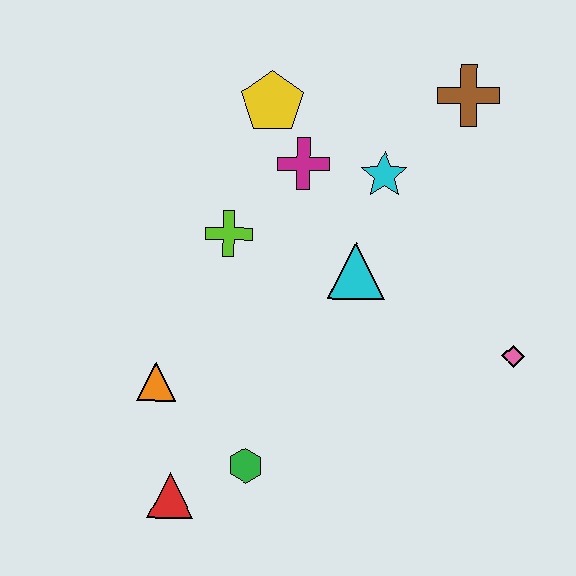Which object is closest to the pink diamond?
The cyan triangle is closest to the pink diamond.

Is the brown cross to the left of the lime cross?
No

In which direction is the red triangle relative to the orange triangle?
The red triangle is below the orange triangle.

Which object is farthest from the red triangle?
The brown cross is farthest from the red triangle.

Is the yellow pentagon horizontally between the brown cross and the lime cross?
Yes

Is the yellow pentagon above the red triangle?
Yes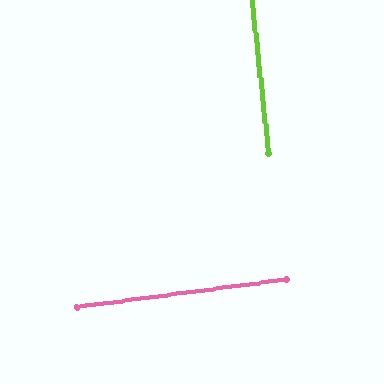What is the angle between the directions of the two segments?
Approximately 88 degrees.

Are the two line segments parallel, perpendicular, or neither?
Perpendicular — they meet at approximately 88°.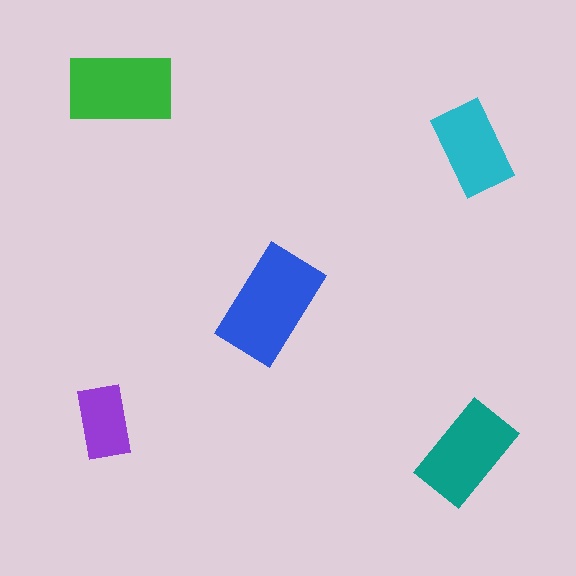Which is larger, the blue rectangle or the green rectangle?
The blue one.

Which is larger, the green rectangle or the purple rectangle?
The green one.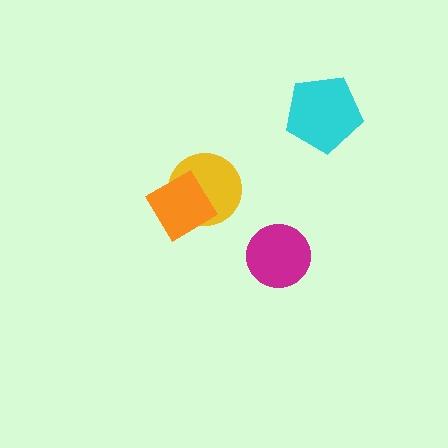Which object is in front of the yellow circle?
The orange diamond is in front of the yellow circle.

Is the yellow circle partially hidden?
Yes, it is partially covered by another shape.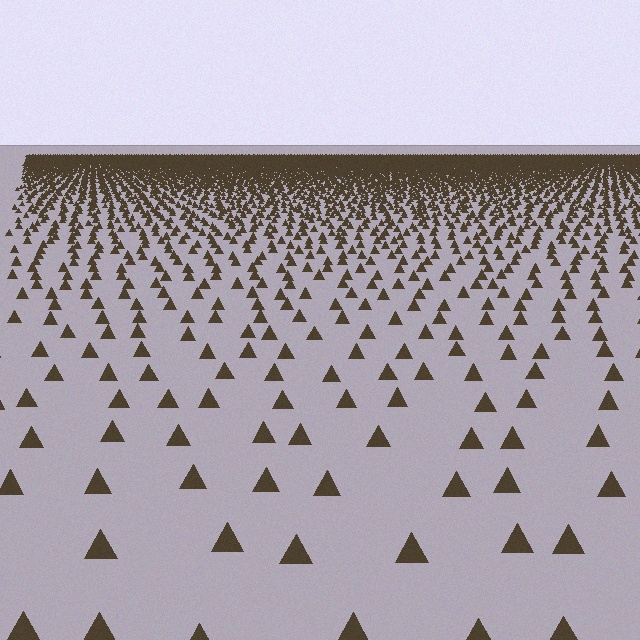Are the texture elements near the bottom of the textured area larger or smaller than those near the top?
Larger. Near the bottom, elements are closer to the viewer and appear at a bigger on-screen size.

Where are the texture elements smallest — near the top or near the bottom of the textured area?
Near the top.